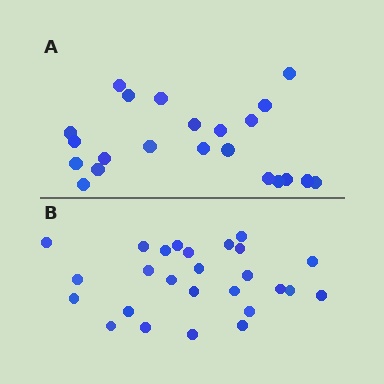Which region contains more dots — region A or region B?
Region B (the bottom region) has more dots.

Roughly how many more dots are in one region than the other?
Region B has about 4 more dots than region A.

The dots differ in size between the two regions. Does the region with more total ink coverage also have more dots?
No. Region A has more total ink coverage because its dots are larger, but region B actually contains more individual dots. Total area can be misleading — the number of items is what matters here.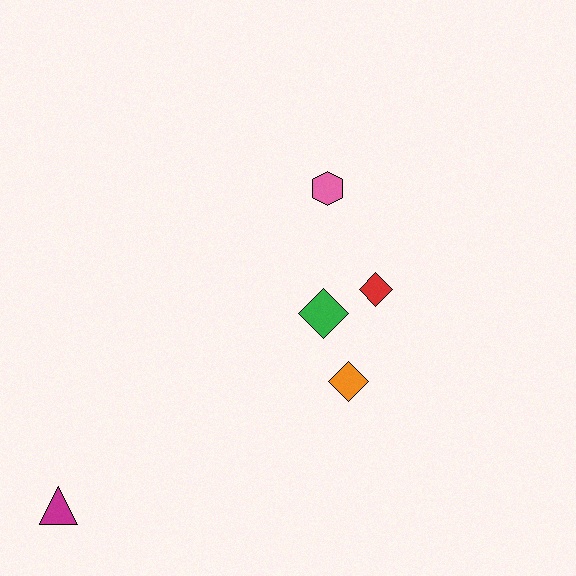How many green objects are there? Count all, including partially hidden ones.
There is 1 green object.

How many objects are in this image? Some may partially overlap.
There are 5 objects.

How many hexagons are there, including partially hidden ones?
There is 1 hexagon.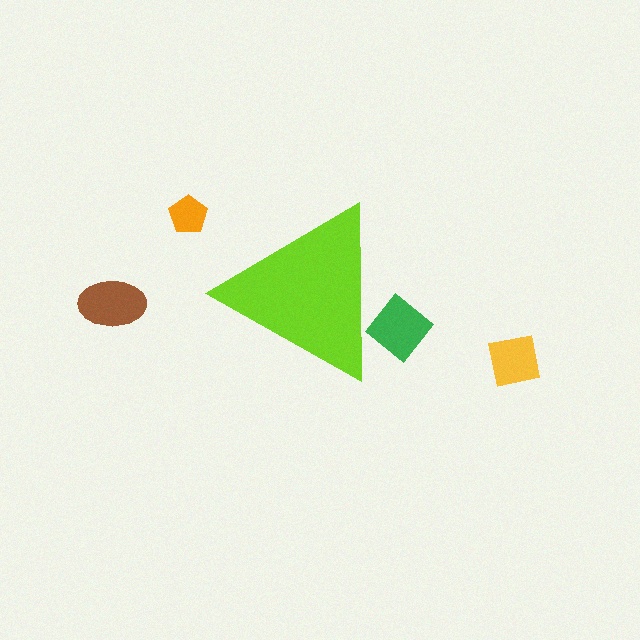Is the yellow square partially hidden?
No, the yellow square is fully visible.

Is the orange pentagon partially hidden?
No, the orange pentagon is fully visible.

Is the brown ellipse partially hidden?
No, the brown ellipse is fully visible.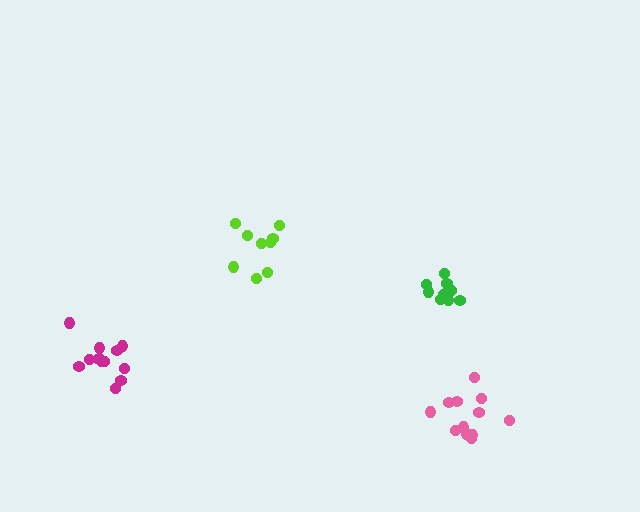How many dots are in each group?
Group 1: 12 dots, Group 2: 12 dots, Group 3: 9 dots, Group 4: 10 dots (43 total).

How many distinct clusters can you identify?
There are 4 distinct clusters.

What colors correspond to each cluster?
The clusters are colored: magenta, pink, lime, green.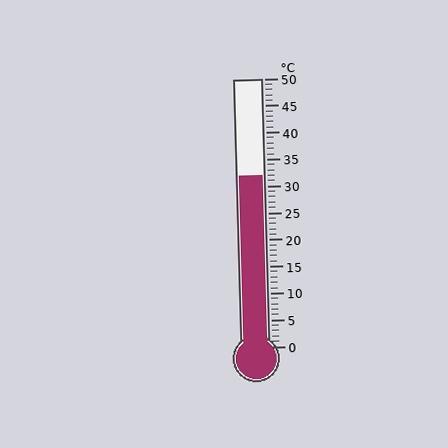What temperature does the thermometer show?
The thermometer shows approximately 32°C.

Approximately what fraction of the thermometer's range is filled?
The thermometer is filled to approximately 65% of its range.